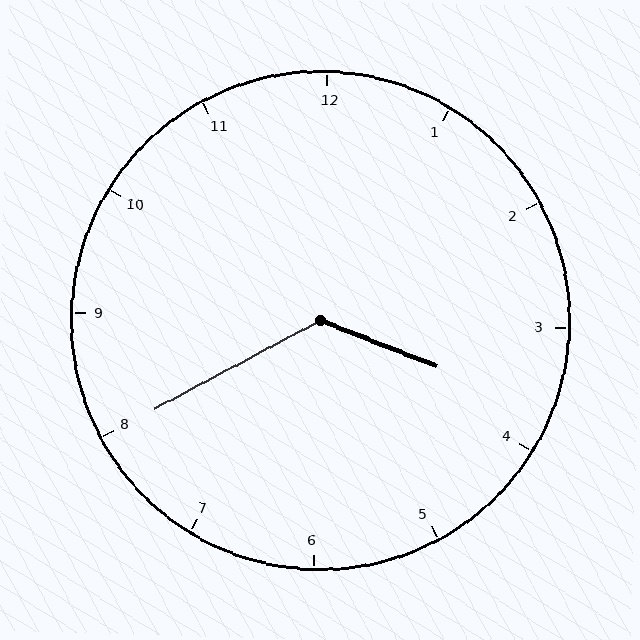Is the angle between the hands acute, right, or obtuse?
It is obtuse.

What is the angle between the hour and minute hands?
Approximately 130 degrees.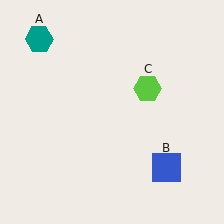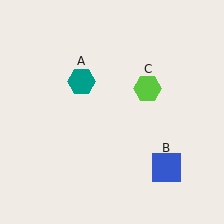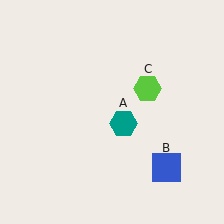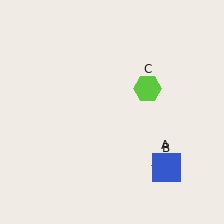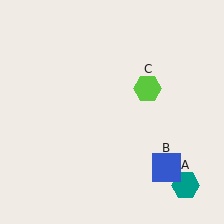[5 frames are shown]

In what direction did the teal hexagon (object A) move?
The teal hexagon (object A) moved down and to the right.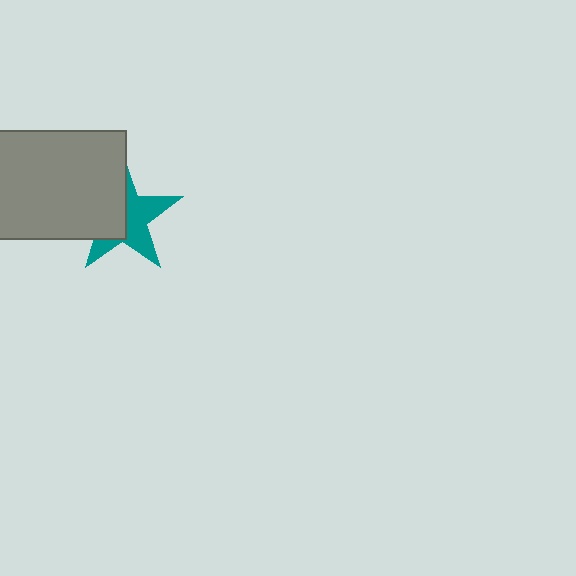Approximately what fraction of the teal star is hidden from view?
Roughly 48% of the teal star is hidden behind the gray rectangle.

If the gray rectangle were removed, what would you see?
You would see the complete teal star.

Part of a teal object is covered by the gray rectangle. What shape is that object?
It is a star.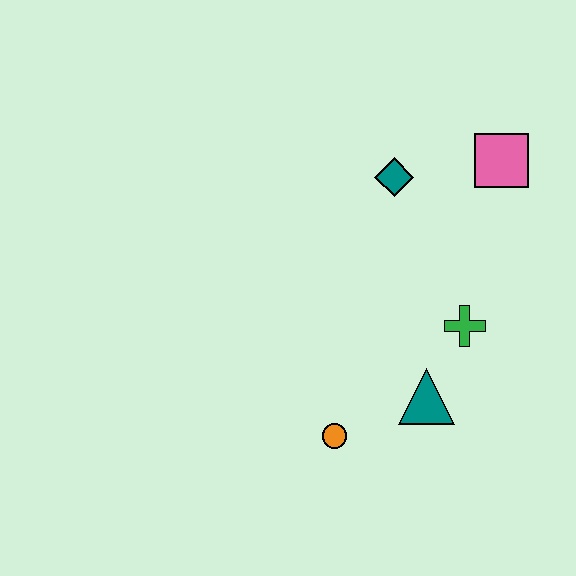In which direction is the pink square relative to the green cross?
The pink square is above the green cross.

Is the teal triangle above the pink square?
No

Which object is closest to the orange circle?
The teal triangle is closest to the orange circle.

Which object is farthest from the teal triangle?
The pink square is farthest from the teal triangle.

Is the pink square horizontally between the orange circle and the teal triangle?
No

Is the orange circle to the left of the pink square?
Yes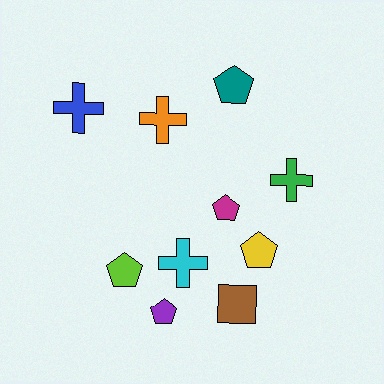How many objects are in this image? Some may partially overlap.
There are 10 objects.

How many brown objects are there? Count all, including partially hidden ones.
There is 1 brown object.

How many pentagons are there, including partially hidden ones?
There are 5 pentagons.